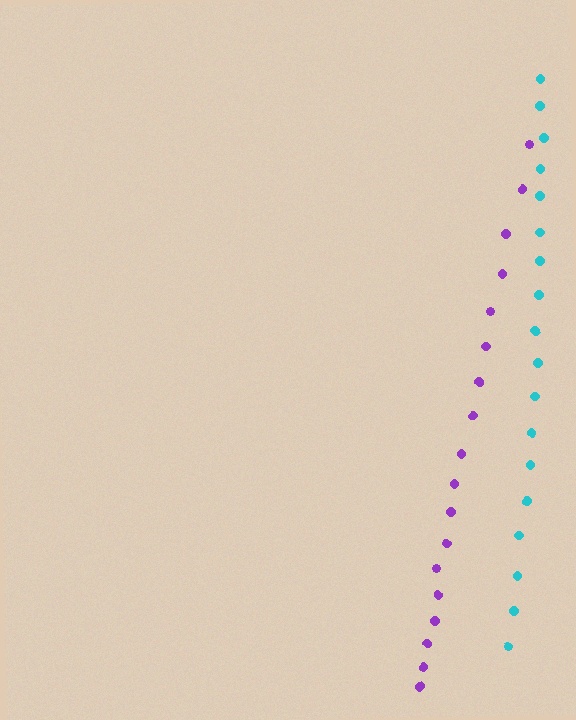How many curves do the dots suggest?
There are 2 distinct paths.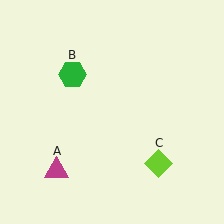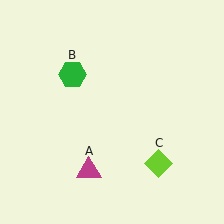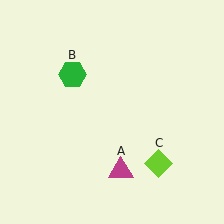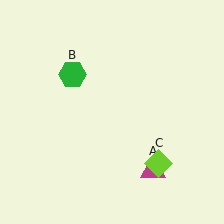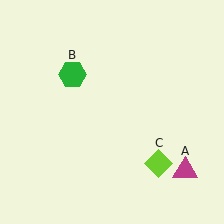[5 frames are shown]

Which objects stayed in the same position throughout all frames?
Green hexagon (object B) and lime diamond (object C) remained stationary.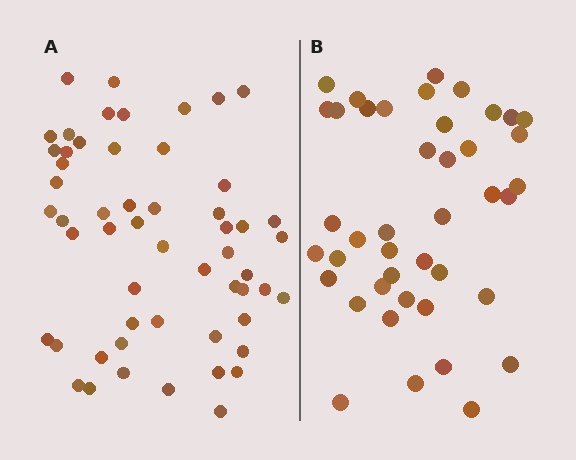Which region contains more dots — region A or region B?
Region A (the left region) has more dots.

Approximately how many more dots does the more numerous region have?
Region A has approximately 15 more dots than region B.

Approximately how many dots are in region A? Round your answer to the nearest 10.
About 60 dots. (The exact count is 55, which rounds to 60.)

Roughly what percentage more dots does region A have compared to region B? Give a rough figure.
About 30% more.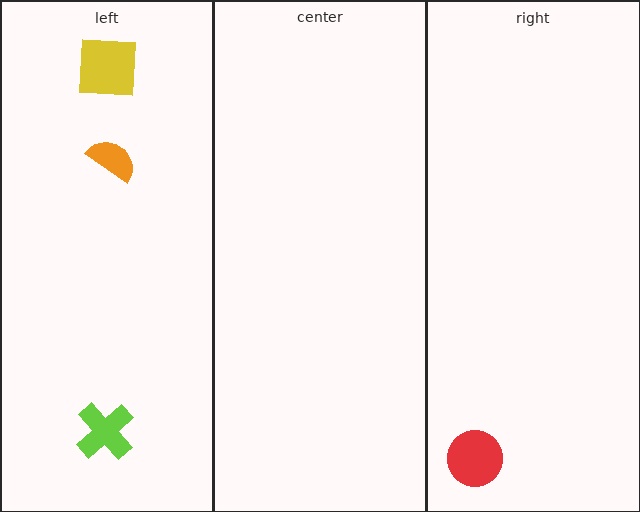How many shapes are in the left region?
3.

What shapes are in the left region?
The yellow square, the lime cross, the orange semicircle.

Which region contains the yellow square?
The left region.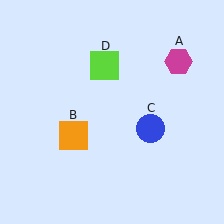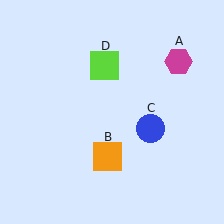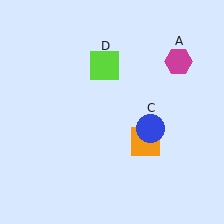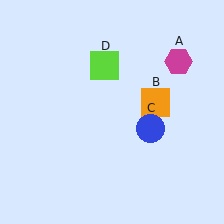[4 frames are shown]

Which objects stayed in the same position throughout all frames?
Magenta hexagon (object A) and blue circle (object C) and lime square (object D) remained stationary.